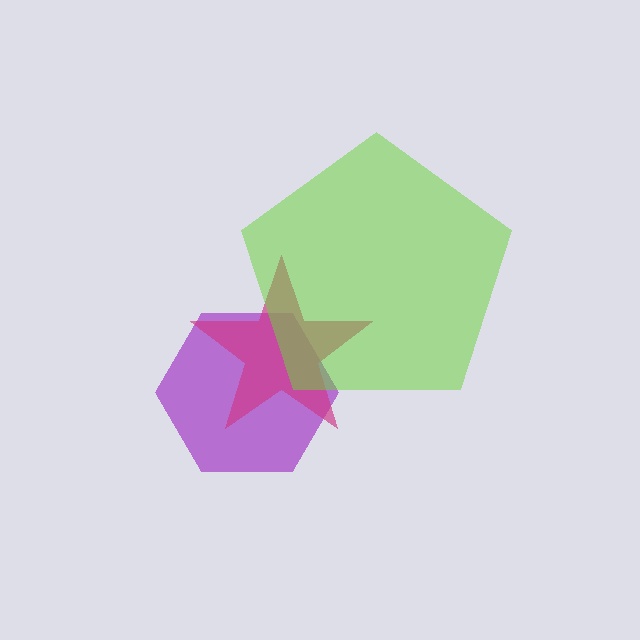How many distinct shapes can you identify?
There are 3 distinct shapes: a purple hexagon, a magenta star, a lime pentagon.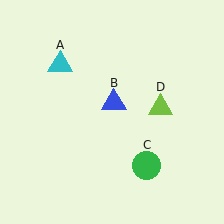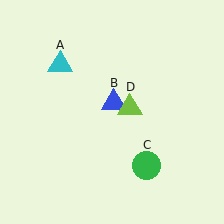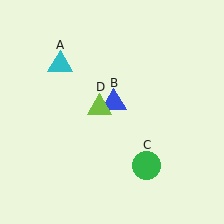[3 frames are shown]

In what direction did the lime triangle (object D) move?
The lime triangle (object D) moved left.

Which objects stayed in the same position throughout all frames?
Cyan triangle (object A) and blue triangle (object B) and green circle (object C) remained stationary.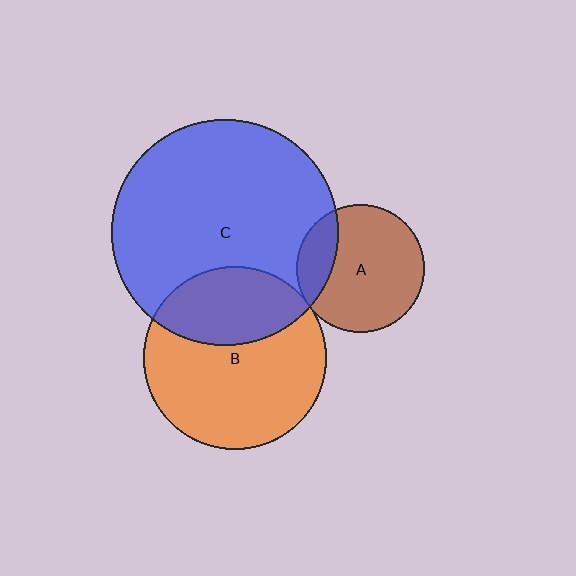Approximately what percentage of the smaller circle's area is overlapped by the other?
Approximately 20%.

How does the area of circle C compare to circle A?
Approximately 3.2 times.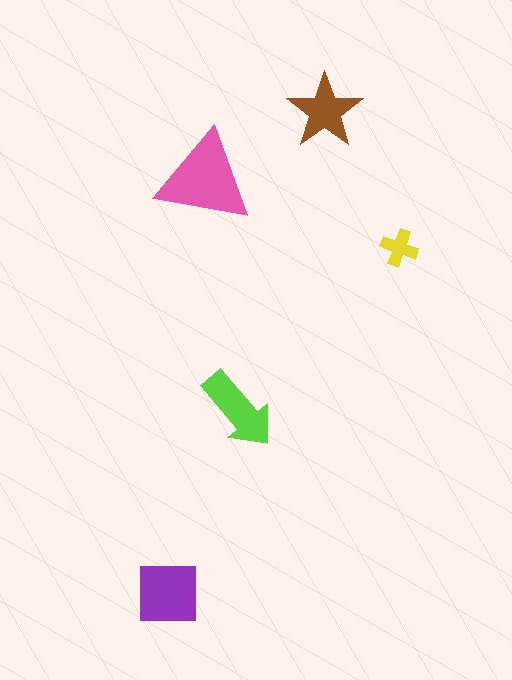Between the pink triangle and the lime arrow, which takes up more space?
The pink triangle.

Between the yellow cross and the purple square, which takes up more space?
The purple square.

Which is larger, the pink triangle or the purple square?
The pink triangle.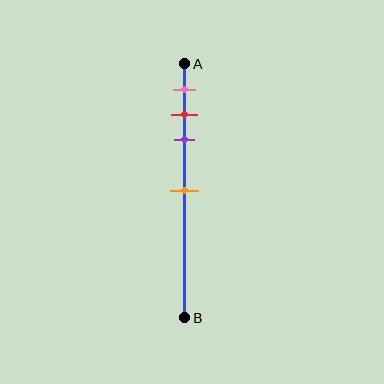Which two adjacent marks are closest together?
The red and purple marks are the closest adjacent pair.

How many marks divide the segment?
There are 4 marks dividing the segment.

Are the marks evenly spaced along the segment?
No, the marks are not evenly spaced.